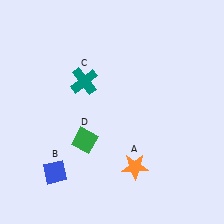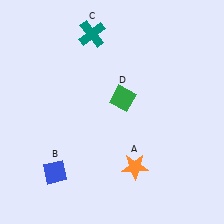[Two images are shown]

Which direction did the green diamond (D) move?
The green diamond (D) moved up.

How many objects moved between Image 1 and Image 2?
2 objects moved between the two images.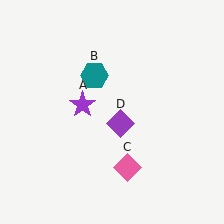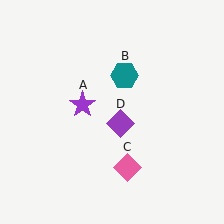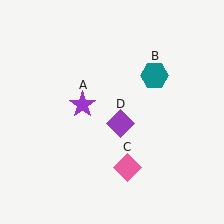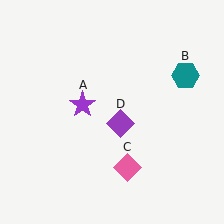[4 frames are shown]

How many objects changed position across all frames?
1 object changed position: teal hexagon (object B).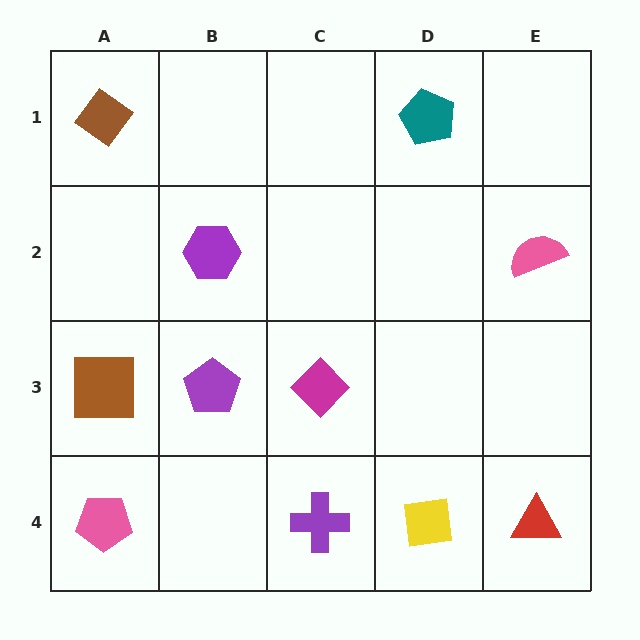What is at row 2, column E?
A pink semicircle.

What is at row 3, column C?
A magenta diamond.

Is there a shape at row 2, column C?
No, that cell is empty.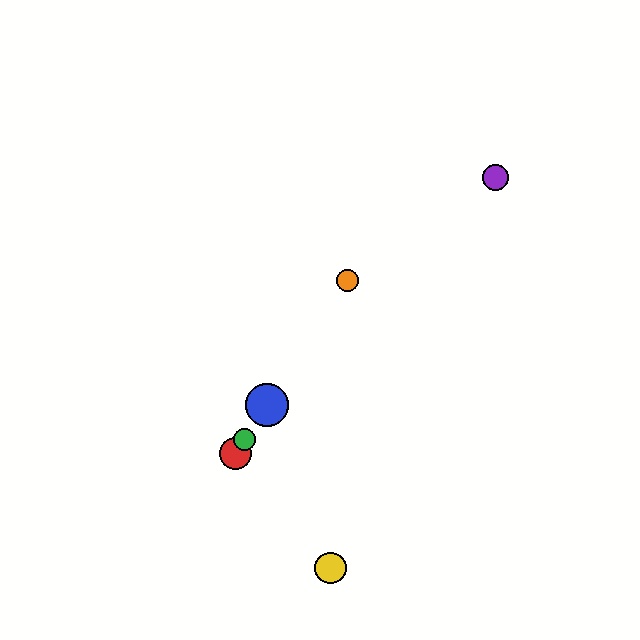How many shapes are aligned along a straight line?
4 shapes (the red circle, the blue circle, the green circle, the orange circle) are aligned along a straight line.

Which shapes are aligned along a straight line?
The red circle, the blue circle, the green circle, the orange circle are aligned along a straight line.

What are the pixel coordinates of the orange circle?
The orange circle is at (348, 280).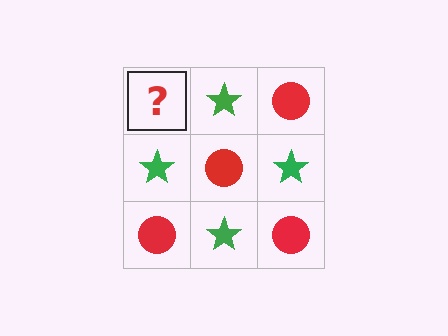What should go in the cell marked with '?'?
The missing cell should contain a red circle.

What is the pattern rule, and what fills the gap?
The rule is that it alternates red circle and green star in a checkerboard pattern. The gap should be filled with a red circle.